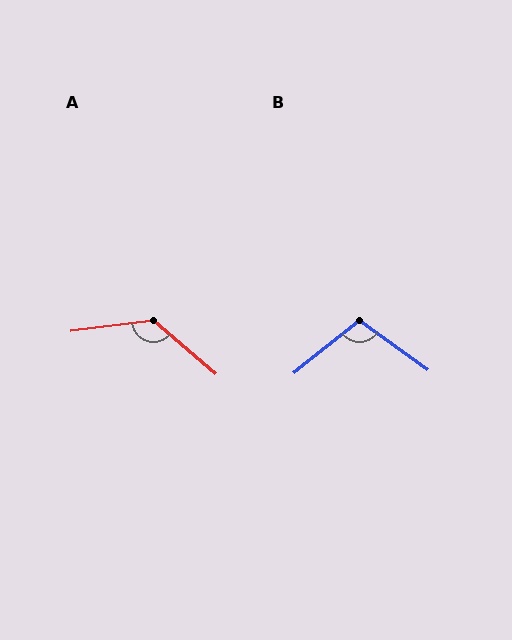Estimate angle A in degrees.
Approximately 132 degrees.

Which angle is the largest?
A, at approximately 132 degrees.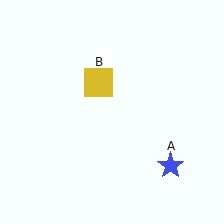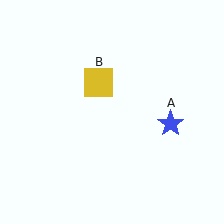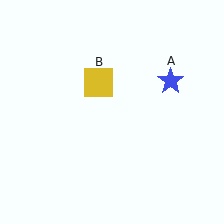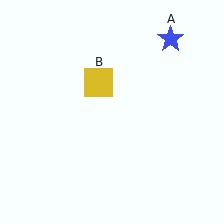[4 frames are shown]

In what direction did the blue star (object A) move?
The blue star (object A) moved up.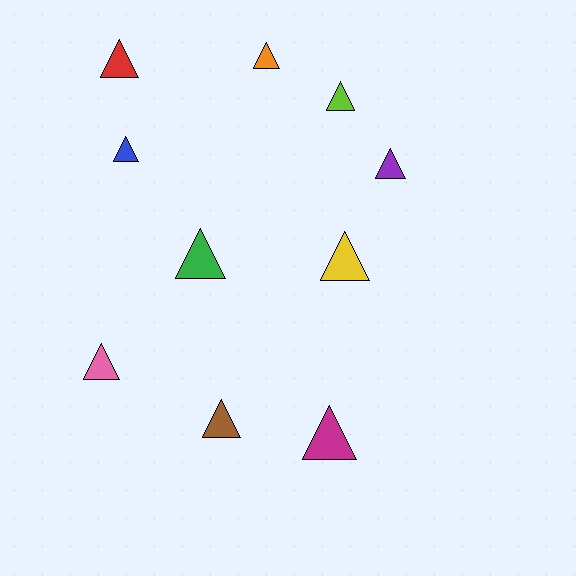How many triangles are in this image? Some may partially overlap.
There are 10 triangles.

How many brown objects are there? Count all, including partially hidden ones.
There is 1 brown object.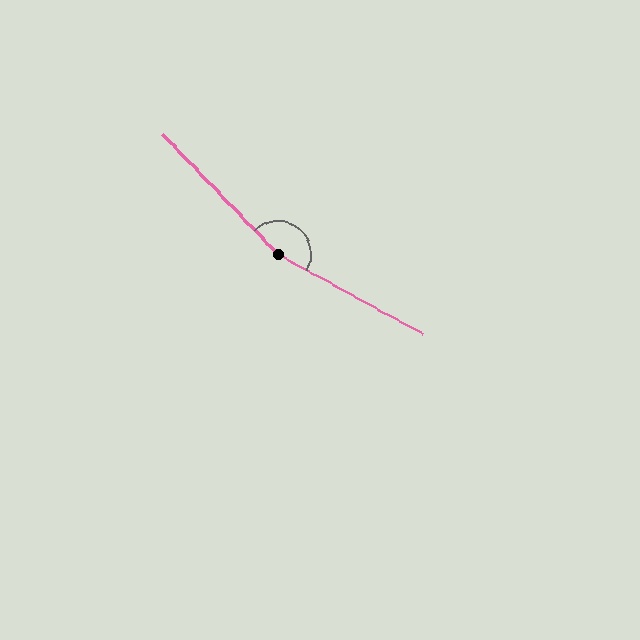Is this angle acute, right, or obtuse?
It is obtuse.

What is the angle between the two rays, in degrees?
Approximately 163 degrees.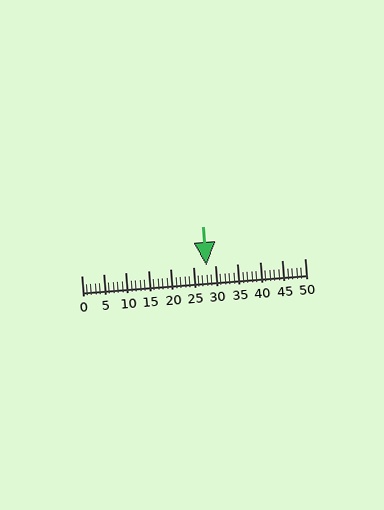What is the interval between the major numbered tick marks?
The major tick marks are spaced 5 units apart.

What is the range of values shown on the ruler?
The ruler shows values from 0 to 50.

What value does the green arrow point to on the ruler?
The green arrow points to approximately 28.